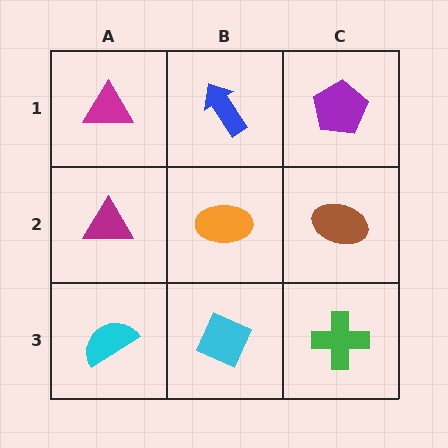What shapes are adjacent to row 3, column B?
An orange ellipse (row 2, column B), a cyan semicircle (row 3, column A), a green cross (row 3, column C).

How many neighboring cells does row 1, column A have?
2.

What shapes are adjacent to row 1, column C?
A brown ellipse (row 2, column C), a blue arrow (row 1, column B).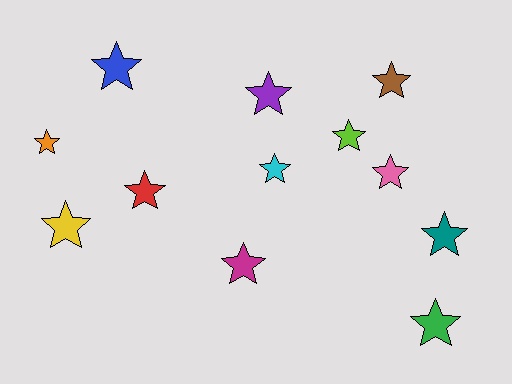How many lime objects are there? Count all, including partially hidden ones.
There is 1 lime object.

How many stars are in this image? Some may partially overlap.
There are 12 stars.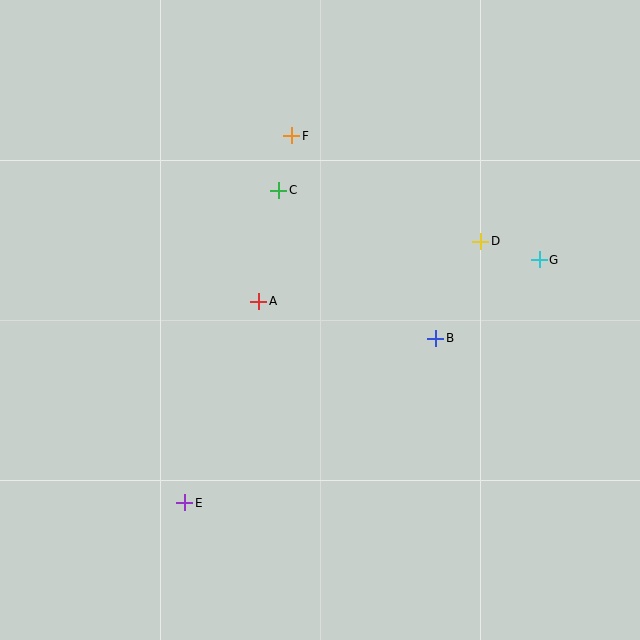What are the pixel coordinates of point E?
Point E is at (185, 503).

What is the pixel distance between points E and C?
The distance between E and C is 326 pixels.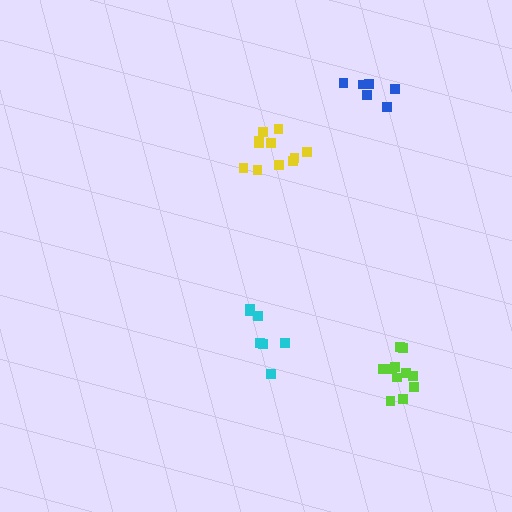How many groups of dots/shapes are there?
There are 4 groups.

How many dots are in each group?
Group 1: 7 dots, Group 2: 11 dots, Group 3: 6 dots, Group 4: 11 dots (35 total).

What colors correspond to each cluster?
The clusters are colored: cyan, yellow, blue, lime.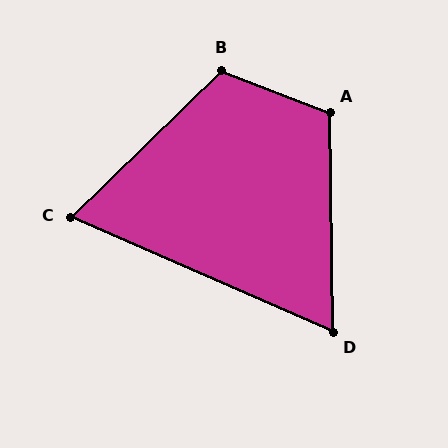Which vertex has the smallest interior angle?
D, at approximately 66 degrees.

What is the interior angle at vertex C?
Approximately 68 degrees (acute).